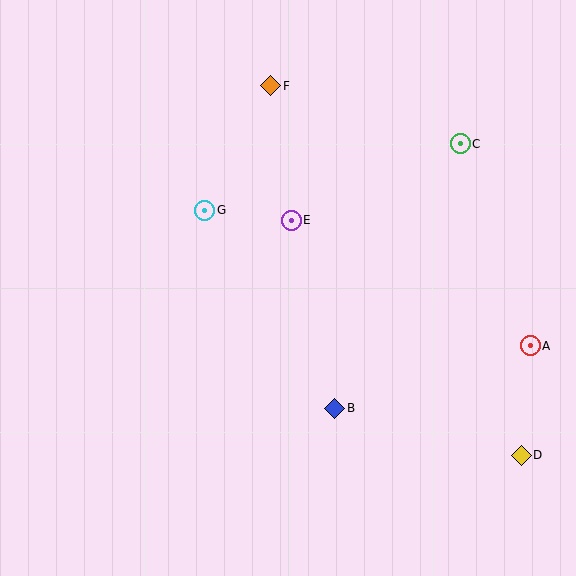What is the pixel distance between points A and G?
The distance between A and G is 353 pixels.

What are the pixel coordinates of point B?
Point B is at (335, 408).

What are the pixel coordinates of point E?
Point E is at (291, 220).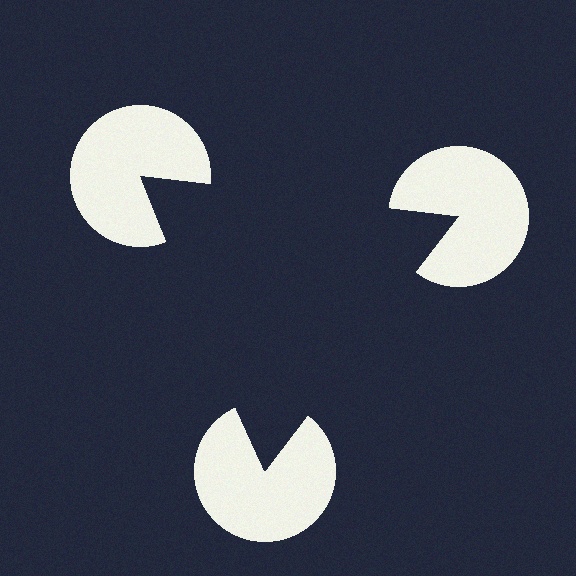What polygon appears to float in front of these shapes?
An illusory triangle — its edges are inferred from the aligned wedge cuts in the pac-man discs, not physically drawn.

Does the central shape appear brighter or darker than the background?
It typically appears slightly darker than the background, even though no actual brightness change is drawn.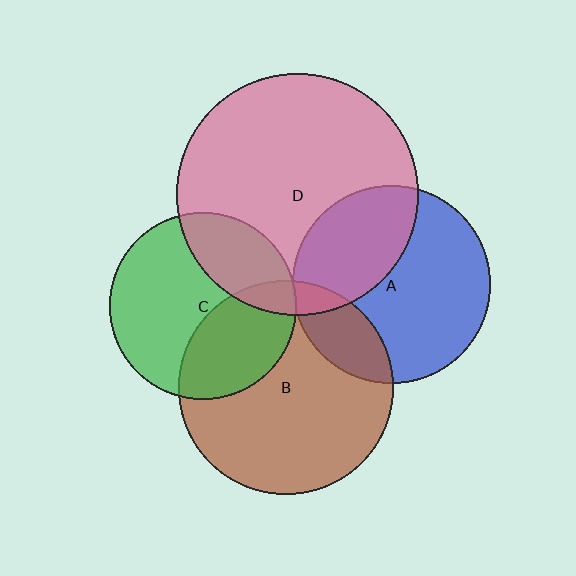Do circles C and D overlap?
Yes.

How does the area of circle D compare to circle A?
Approximately 1.5 times.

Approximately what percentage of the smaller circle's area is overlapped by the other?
Approximately 25%.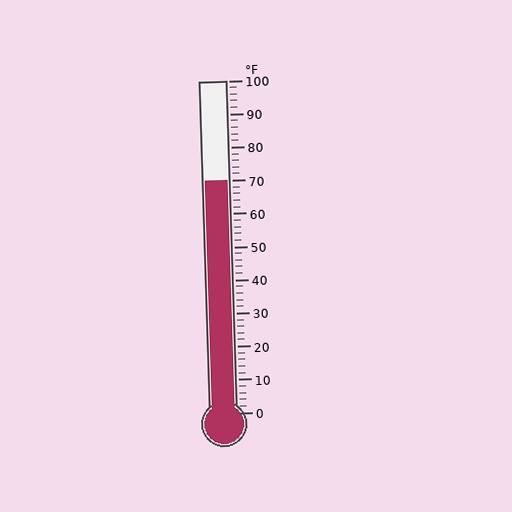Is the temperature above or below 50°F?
The temperature is above 50°F.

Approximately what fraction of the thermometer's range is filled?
The thermometer is filled to approximately 70% of its range.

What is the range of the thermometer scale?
The thermometer scale ranges from 0°F to 100°F.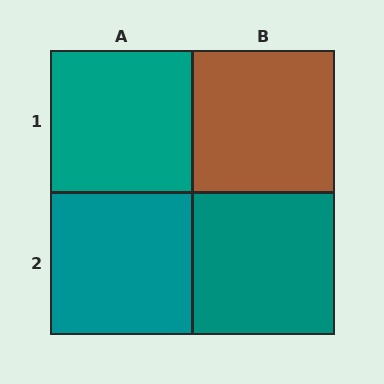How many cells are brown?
1 cell is brown.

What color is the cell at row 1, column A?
Teal.